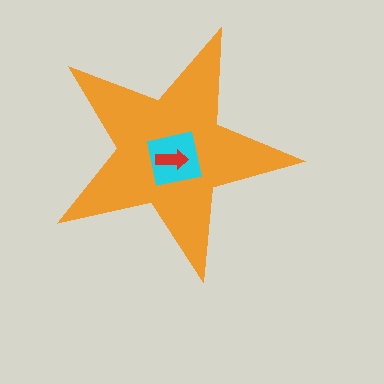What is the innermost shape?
The red arrow.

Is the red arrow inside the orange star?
Yes.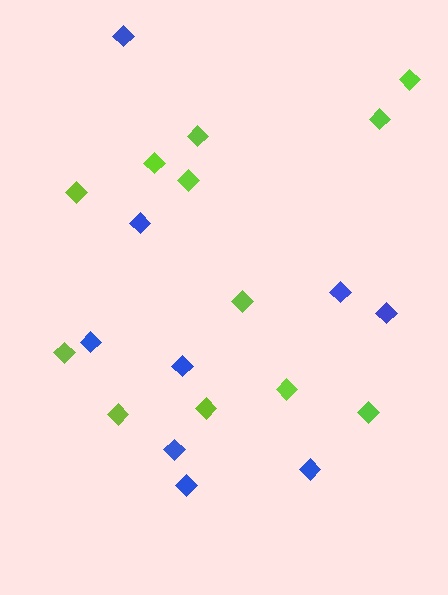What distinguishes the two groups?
There are 2 groups: one group of lime diamonds (12) and one group of blue diamonds (9).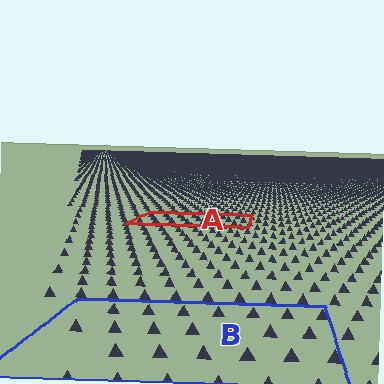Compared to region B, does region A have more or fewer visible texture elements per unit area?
Region A has more texture elements per unit area — they are packed more densely because it is farther away.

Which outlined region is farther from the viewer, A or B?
Region A is farther from the viewer — the texture elements inside it appear smaller and more densely packed.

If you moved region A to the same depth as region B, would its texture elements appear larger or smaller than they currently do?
They would appear larger. At a closer depth, the same texture elements are projected at a bigger on-screen size.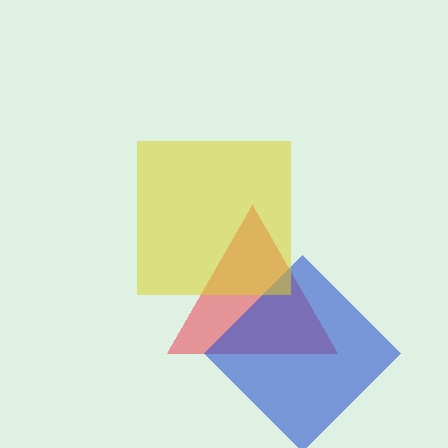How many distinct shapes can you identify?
There are 3 distinct shapes: a red triangle, a blue diamond, a yellow square.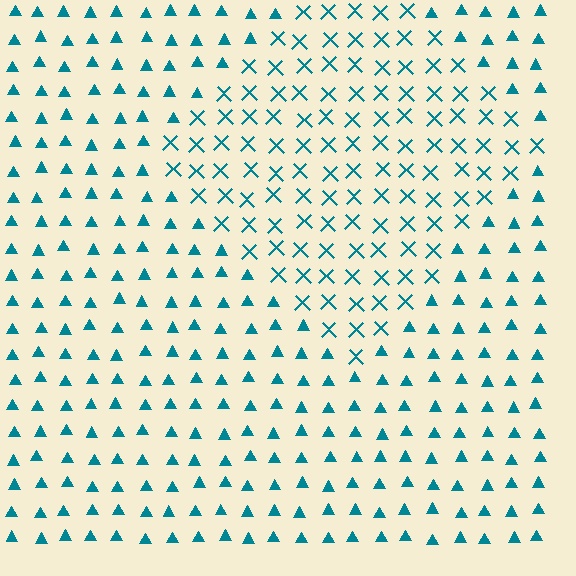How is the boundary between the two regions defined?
The boundary is defined by a change in element shape: X marks inside vs. triangles outside. All elements share the same color and spacing.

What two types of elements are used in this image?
The image uses X marks inside the diamond region and triangles outside it.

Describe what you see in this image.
The image is filled with small teal elements arranged in a uniform grid. A diamond-shaped region contains X marks, while the surrounding area contains triangles. The boundary is defined purely by the change in element shape.